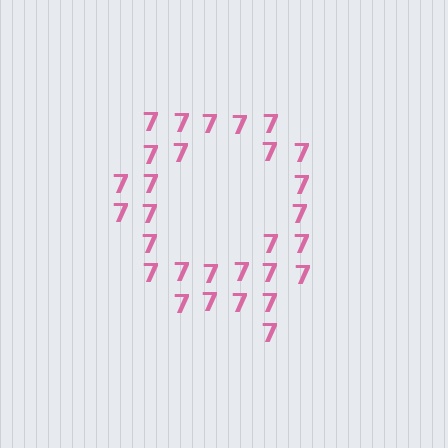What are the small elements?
The small elements are digit 7's.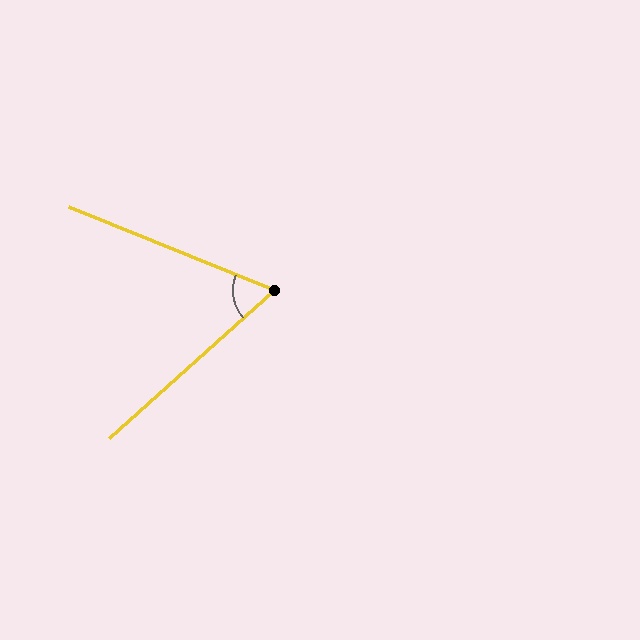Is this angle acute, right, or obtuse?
It is acute.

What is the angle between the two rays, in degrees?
Approximately 64 degrees.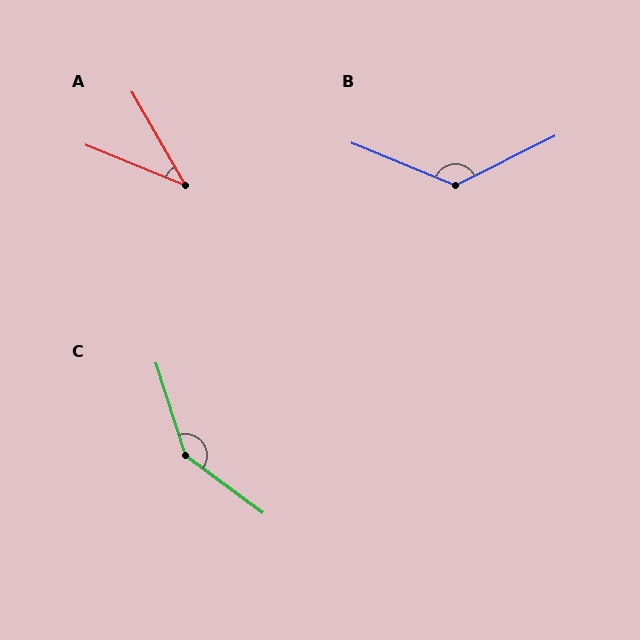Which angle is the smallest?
A, at approximately 38 degrees.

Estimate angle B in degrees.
Approximately 131 degrees.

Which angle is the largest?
C, at approximately 144 degrees.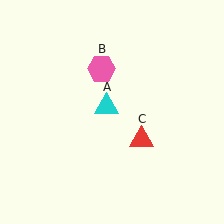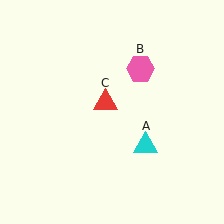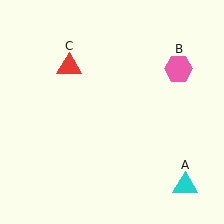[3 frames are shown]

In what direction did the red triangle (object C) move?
The red triangle (object C) moved up and to the left.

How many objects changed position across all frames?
3 objects changed position: cyan triangle (object A), pink hexagon (object B), red triangle (object C).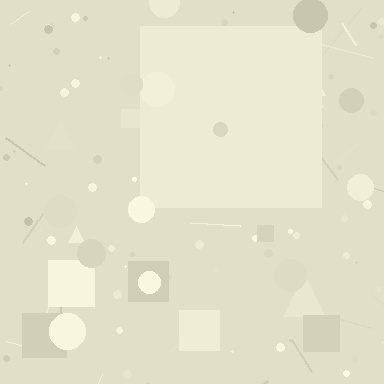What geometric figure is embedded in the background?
A square is embedded in the background.